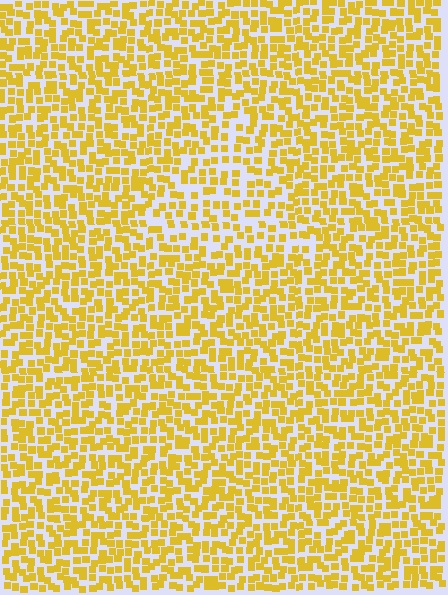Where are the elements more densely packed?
The elements are more densely packed outside the triangle boundary.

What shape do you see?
I see a triangle.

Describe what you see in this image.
The image contains small yellow elements arranged at two different densities. A triangle-shaped region is visible where the elements are less densely packed than the surrounding area.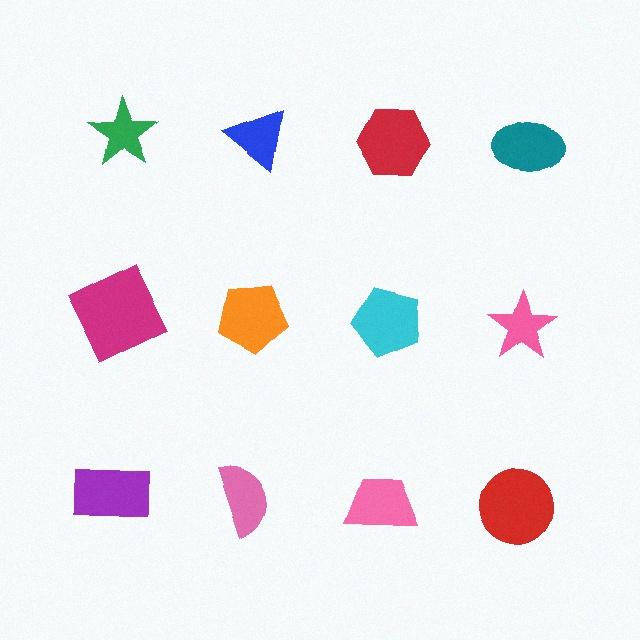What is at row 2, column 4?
A pink star.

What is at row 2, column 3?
A cyan pentagon.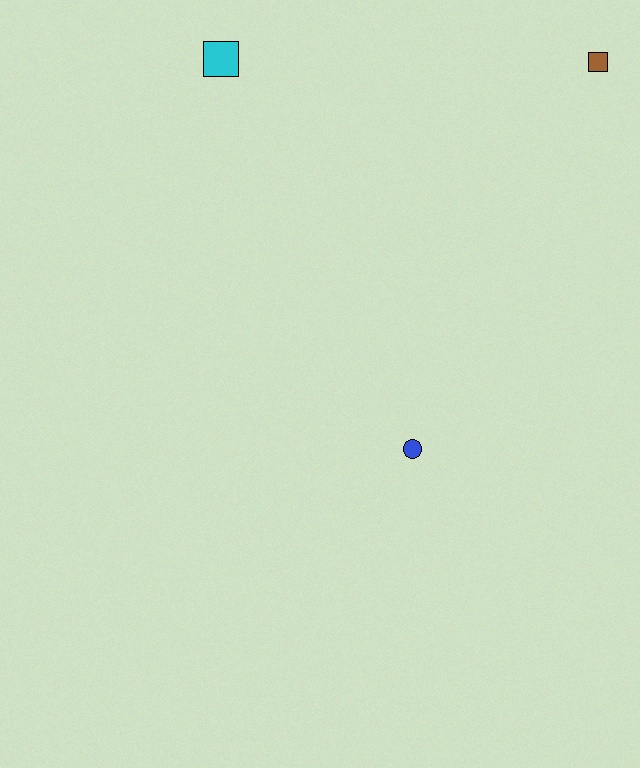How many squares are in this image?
There are 2 squares.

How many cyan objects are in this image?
There is 1 cyan object.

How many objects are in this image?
There are 3 objects.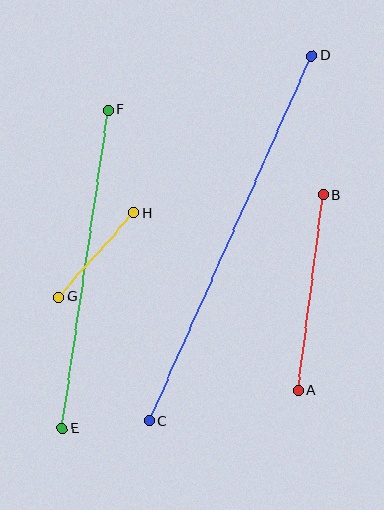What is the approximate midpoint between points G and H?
The midpoint is at approximately (96, 255) pixels.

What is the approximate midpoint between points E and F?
The midpoint is at approximately (85, 269) pixels.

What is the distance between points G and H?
The distance is approximately 113 pixels.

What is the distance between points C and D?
The distance is approximately 399 pixels.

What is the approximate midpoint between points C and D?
The midpoint is at approximately (231, 238) pixels.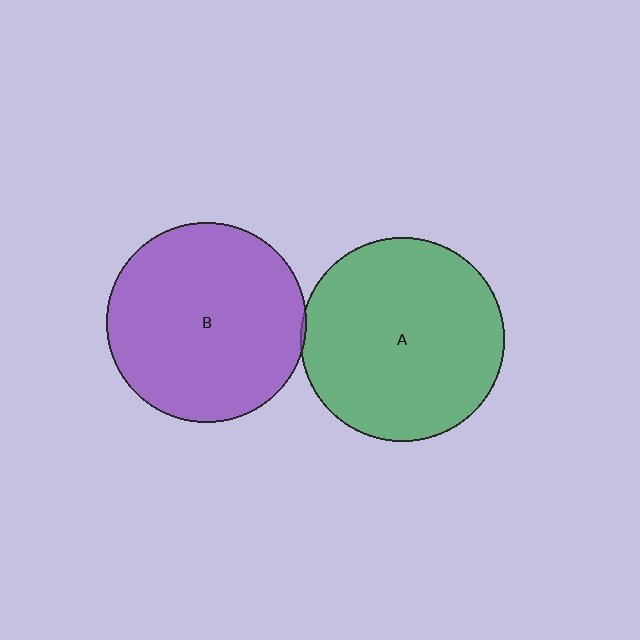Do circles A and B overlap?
Yes.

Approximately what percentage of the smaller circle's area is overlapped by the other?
Approximately 5%.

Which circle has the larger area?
Circle A (green).